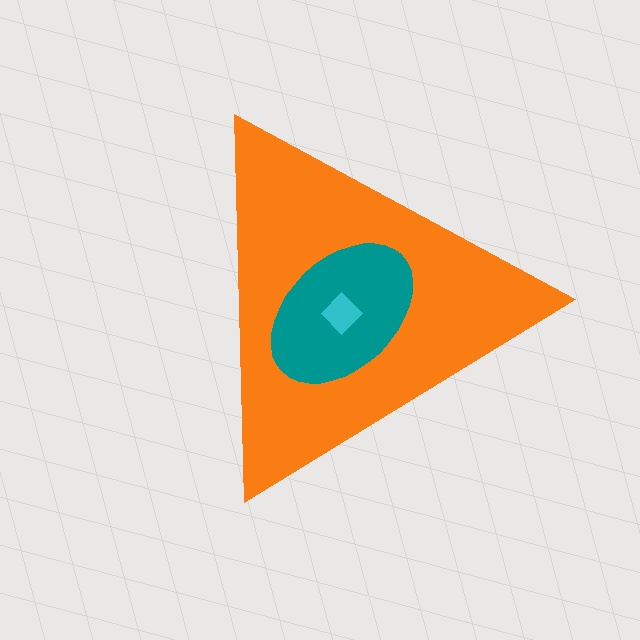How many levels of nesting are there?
3.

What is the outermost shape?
The orange triangle.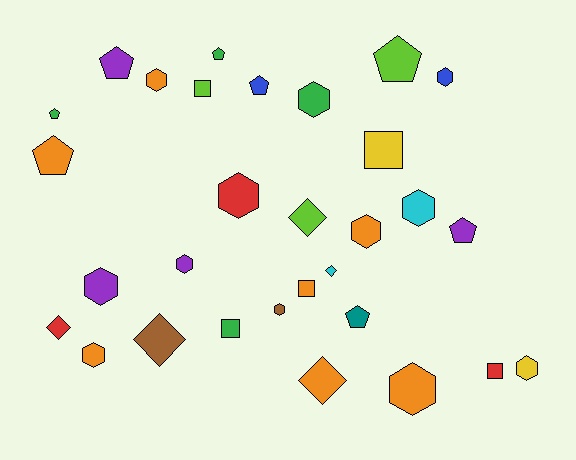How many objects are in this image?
There are 30 objects.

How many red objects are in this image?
There are 3 red objects.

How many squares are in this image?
There are 5 squares.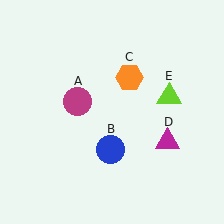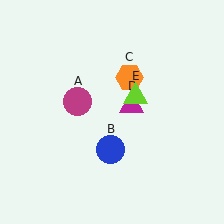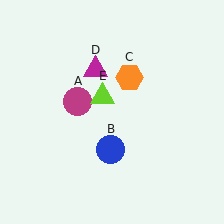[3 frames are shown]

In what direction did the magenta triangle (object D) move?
The magenta triangle (object D) moved up and to the left.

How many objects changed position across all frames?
2 objects changed position: magenta triangle (object D), lime triangle (object E).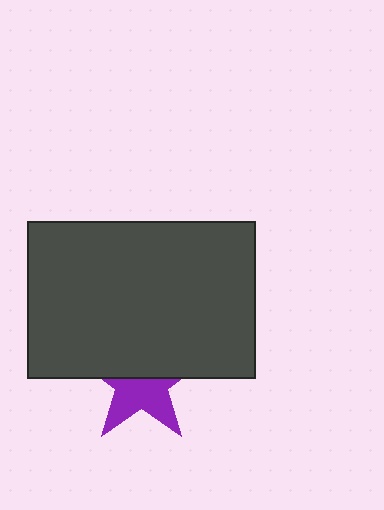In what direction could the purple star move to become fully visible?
The purple star could move down. That would shift it out from behind the dark gray rectangle entirely.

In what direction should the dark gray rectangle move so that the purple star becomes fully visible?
The dark gray rectangle should move up. That is the shortest direction to clear the overlap and leave the purple star fully visible.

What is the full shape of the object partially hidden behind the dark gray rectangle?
The partially hidden object is a purple star.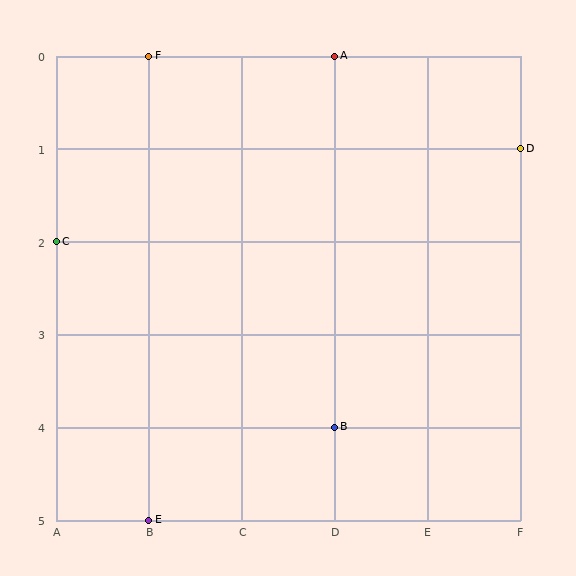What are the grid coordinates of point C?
Point C is at grid coordinates (A, 2).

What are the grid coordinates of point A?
Point A is at grid coordinates (D, 0).